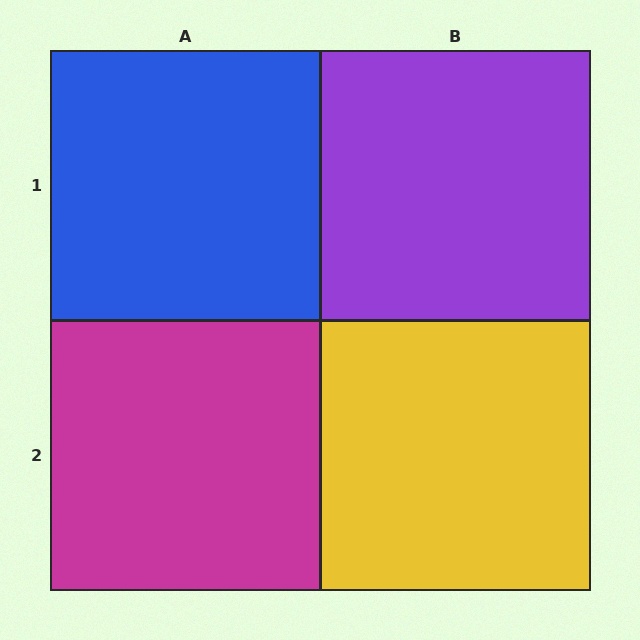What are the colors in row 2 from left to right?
Magenta, yellow.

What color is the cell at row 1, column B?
Purple.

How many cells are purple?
1 cell is purple.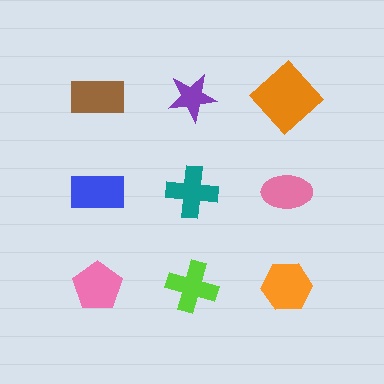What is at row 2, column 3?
A pink ellipse.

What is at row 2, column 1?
A blue rectangle.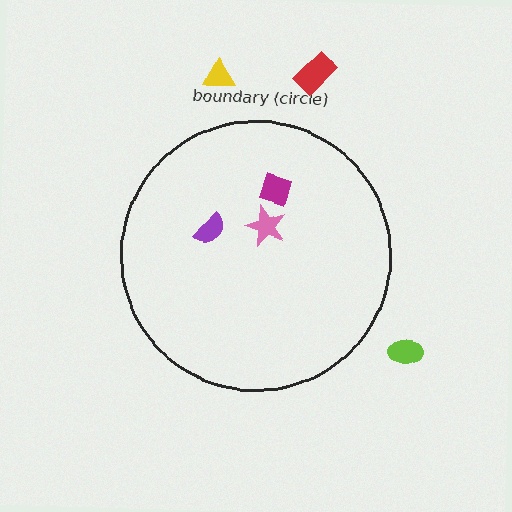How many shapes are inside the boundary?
3 inside, 3 outside.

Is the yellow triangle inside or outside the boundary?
Outside.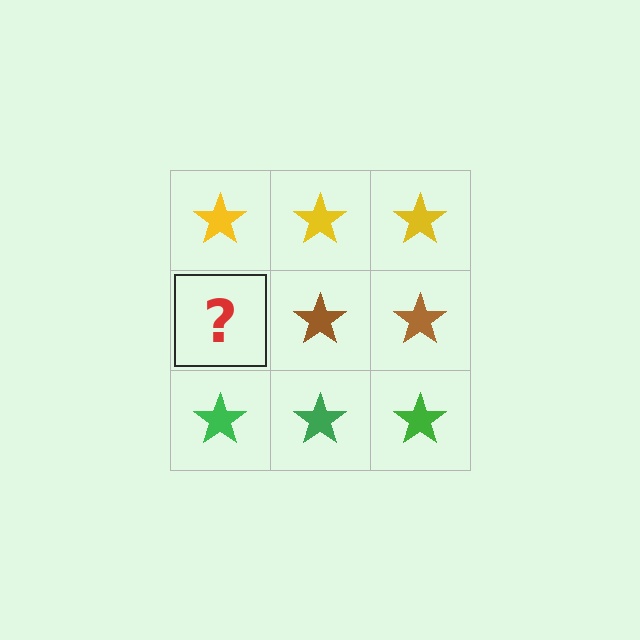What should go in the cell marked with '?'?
The missing cell should contain a brown star.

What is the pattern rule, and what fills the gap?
The rule is that each row has a consistent color. The gap should be filled with a brown star.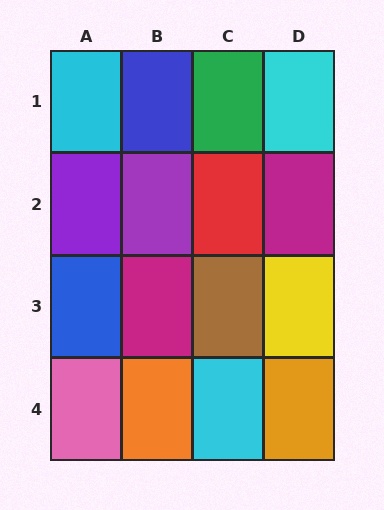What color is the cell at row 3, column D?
Yellow.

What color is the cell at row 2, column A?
Purple.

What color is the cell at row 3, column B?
Magenta.